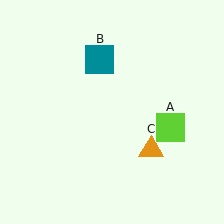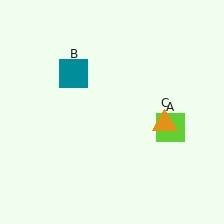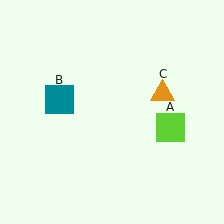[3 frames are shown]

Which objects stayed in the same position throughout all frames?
Lime square (object A) remained stationary.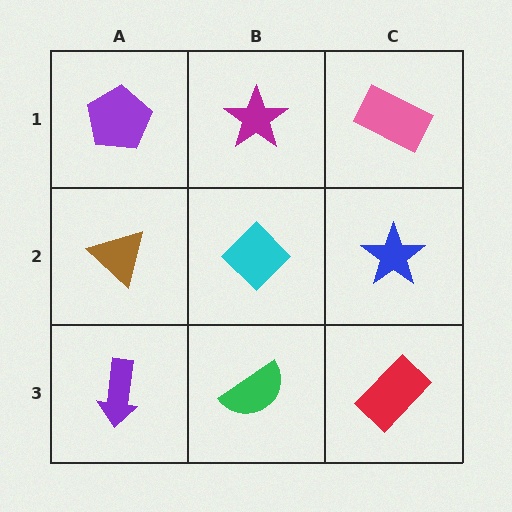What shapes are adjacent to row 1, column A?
A brown triangle (row 2, column A), a magenta star (row 1, column B).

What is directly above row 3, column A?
A brown triangle.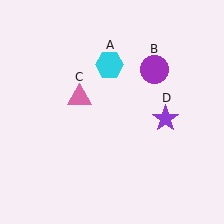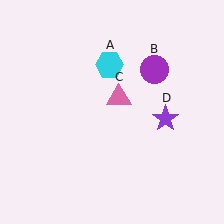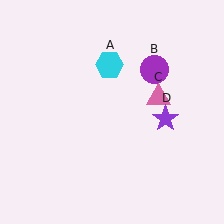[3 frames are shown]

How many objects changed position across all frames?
1 object changed position: pink triangle (object C).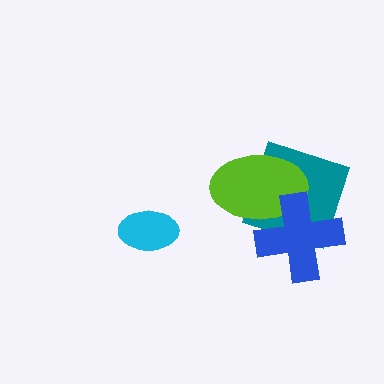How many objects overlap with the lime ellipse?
2 objects overlap with the lime ellipse.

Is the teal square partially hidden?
Yes, it is partially covered by another shape.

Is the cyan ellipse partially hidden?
No, no other shape covers it.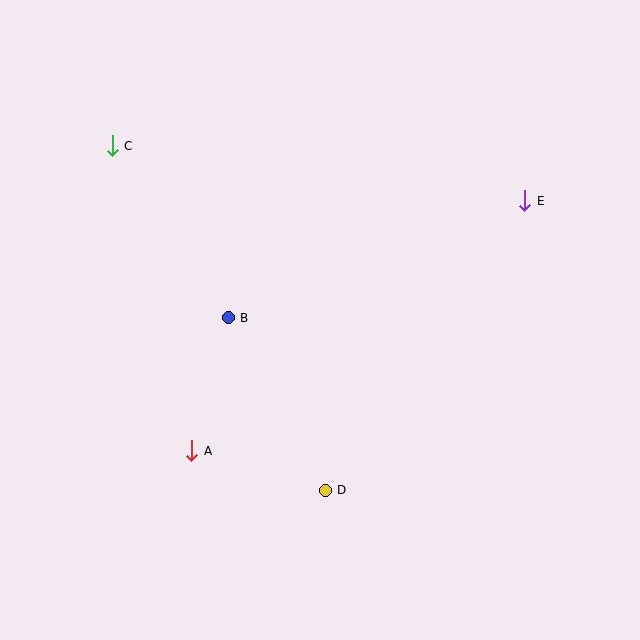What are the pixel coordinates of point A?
Point A is at (192, 451).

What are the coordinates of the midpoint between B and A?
The midpoint between B and A is at (210, 384).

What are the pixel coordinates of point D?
Point D is at (325, 490).